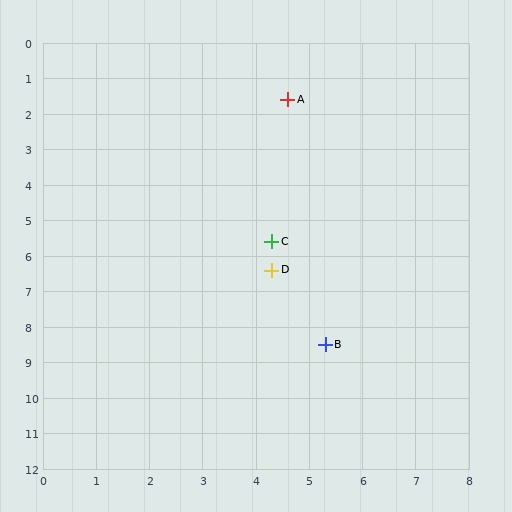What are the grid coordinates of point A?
Point A is at approximately (4.6, 1.6).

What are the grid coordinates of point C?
Point C is at approximately (4.3, 5.6).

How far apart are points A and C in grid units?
Points A and C are about 4.0 grid units apart.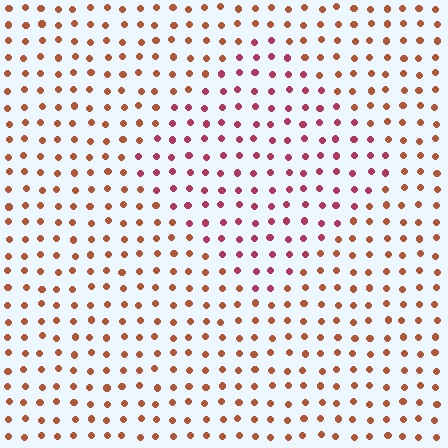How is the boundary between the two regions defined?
The boundary is defined purely by a slight shift in hue (about 34 degrees). Spacing, size, and orientation are identical on both sides.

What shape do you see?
I see a diamond.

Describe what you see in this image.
The image is filled with small brown elements in a uniform arrangement. A diamond-shaped region is visible where the elements are tinted to a slightly different hue, forming a subtle color boundary.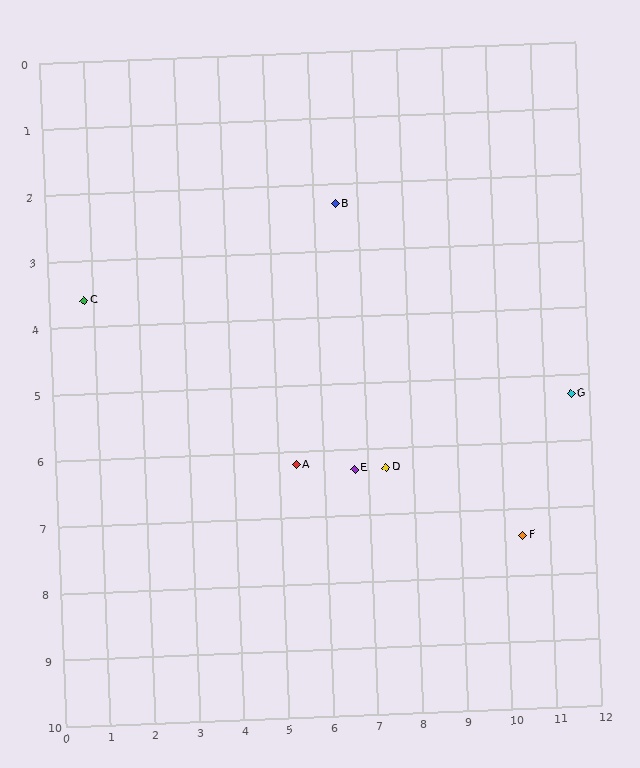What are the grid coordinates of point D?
Point D is at approximately (7.4, 6.3).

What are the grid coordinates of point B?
Point B is at approximately (6.5, 2.3).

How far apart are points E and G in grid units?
Points E and G are about 5.0 grid units apart.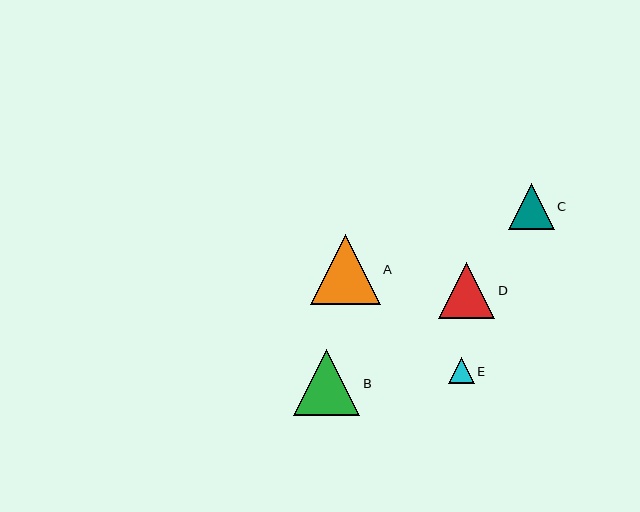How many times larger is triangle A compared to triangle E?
Triangle A is approximately 2.7 times the size of triangle E.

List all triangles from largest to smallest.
From largest to smallest: A, B, D, C, E.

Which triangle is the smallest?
Triangle E is the smallest with a size of approximately 25 pixels.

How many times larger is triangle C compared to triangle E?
Triangle C is approximately 1.8 times the size of triangle E.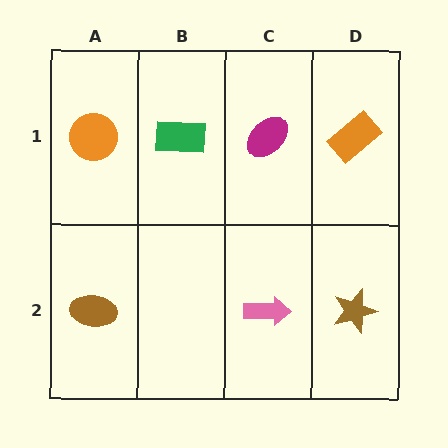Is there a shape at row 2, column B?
No, that cell is empty.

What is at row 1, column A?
An orange circle.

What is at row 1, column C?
A magenta ellipse.